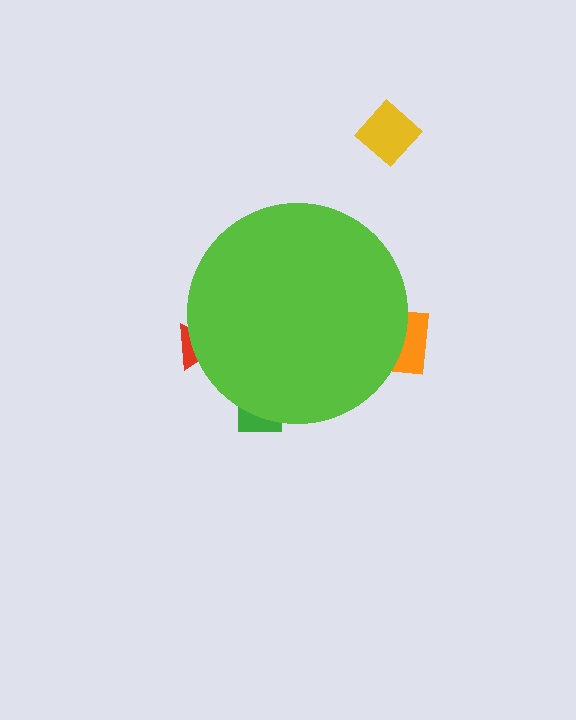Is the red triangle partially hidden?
Yes, the red triangle is partially hidden behind the lime circle.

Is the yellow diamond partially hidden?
No, the yellow diamond is fully visible.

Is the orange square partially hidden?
Yes, the orange square is partially hidden behind the lime circle.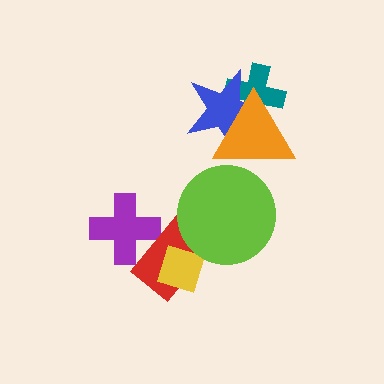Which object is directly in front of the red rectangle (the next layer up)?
The yellow diamond is directly in front of the red rectangle.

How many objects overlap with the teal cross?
2 objects overlap with the teal cross.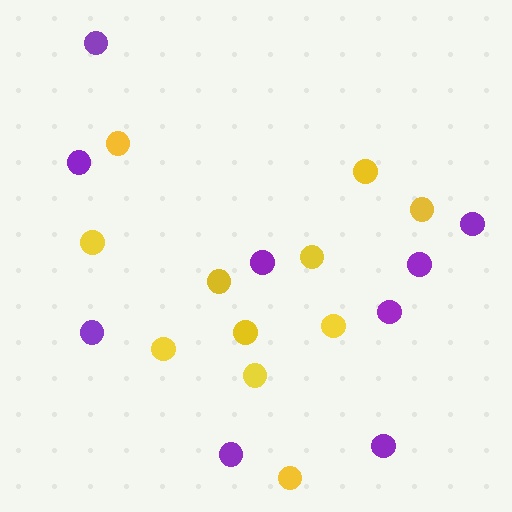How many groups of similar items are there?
There are 2 groups: one group of purple circles (9) and one group of yellow circles (11).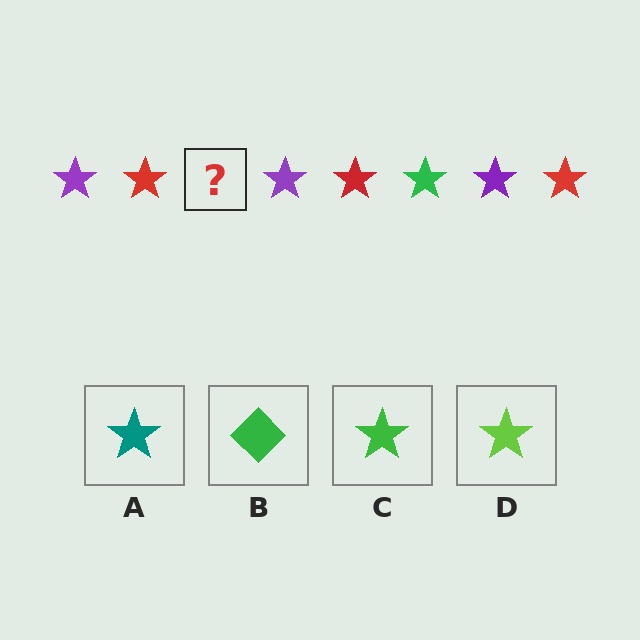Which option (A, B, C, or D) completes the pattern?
C.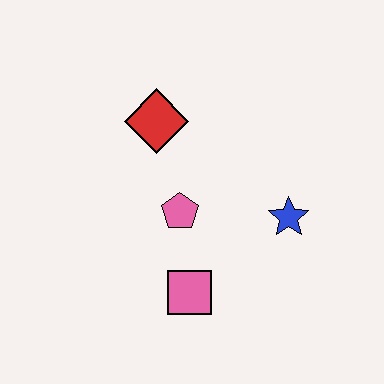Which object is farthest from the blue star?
The red diamond is farthest from the blue star.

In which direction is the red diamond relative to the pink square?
The red diamond is above the pink square.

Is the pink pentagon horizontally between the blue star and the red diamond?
Yes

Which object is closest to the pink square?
The pink pentagon is closest to the pink square.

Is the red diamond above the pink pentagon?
Yes